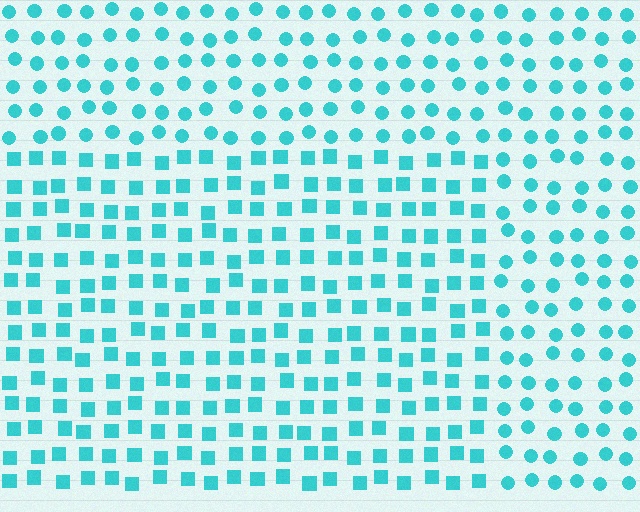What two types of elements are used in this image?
The image uses squares inside the rectangle region and circles outside it.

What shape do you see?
I see a rectangle.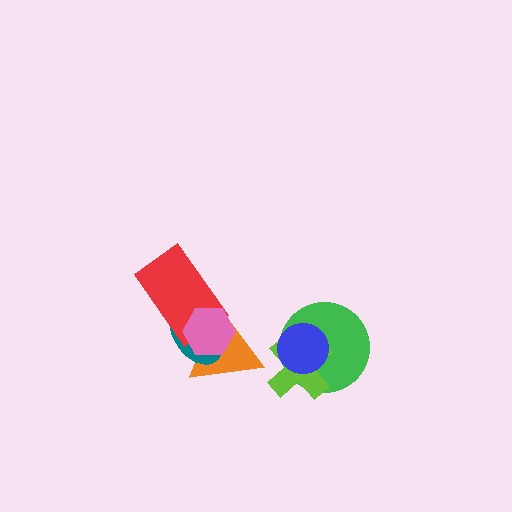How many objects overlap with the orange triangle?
3 objects overlap with the orange triangle.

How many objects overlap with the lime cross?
2 objects overlap with the lime cross.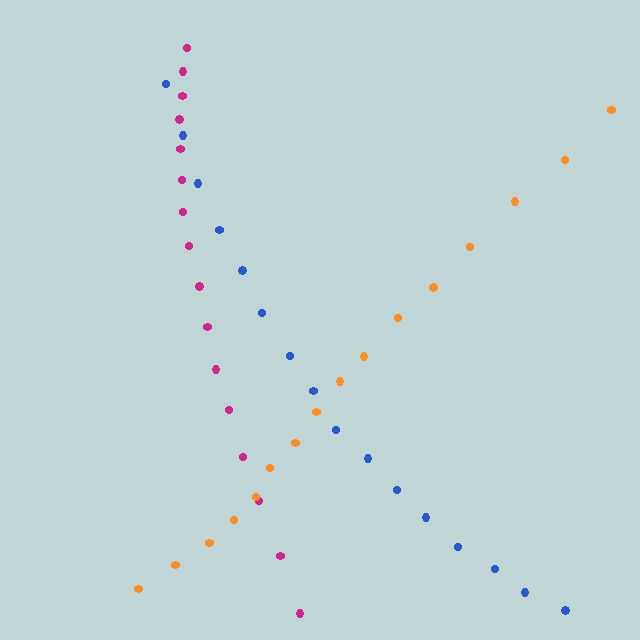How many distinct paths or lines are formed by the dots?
There are 3 distinct paths.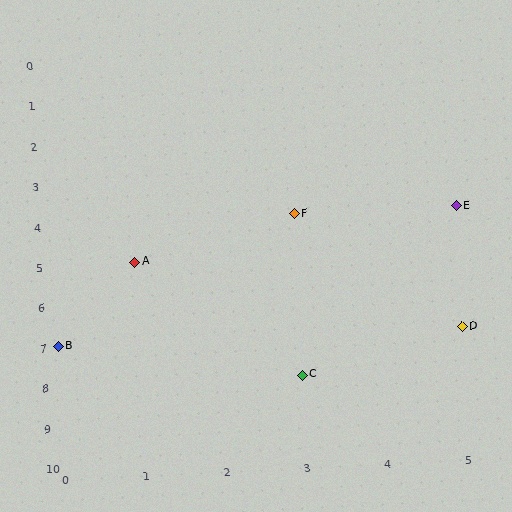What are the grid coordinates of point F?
Point F is at grid coordinates (3, 4).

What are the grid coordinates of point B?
Point B is at grid coordinates (0, 7).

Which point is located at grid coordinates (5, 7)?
Point D is at (5, 7).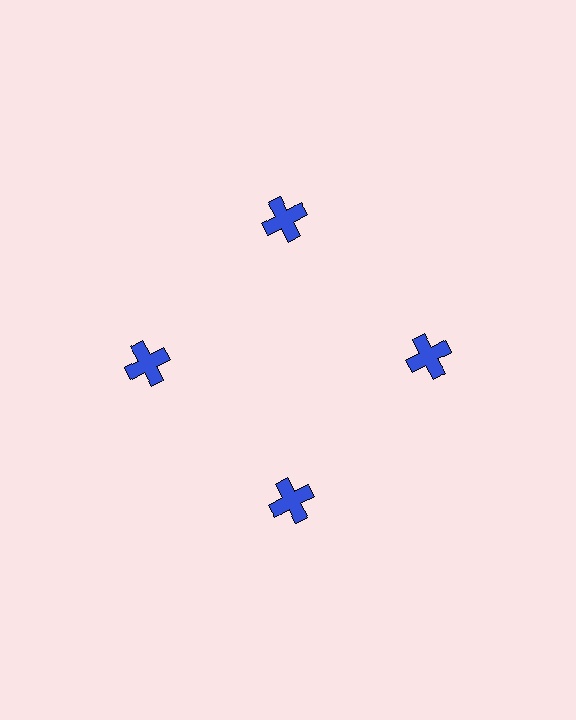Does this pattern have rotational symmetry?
Yes, this pattern has 4-fold rotational symmetry. It looks the same after rotating 90 degrees around the center.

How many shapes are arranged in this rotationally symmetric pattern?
There are 4 shapes, arranged in 4 groups of 1.